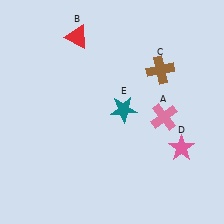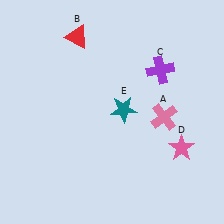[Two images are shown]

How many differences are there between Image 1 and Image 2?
There is 1 difference between the two images.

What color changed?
The cross (C) changed from brown in Image 1 to purple in Image 2.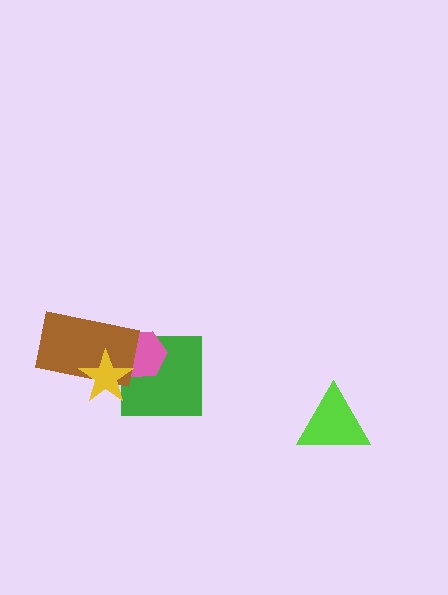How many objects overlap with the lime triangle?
0 objects overlap with the lime triangle.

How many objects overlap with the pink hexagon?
3 objects overlap with the pink hexagon.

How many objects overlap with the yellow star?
3 objects overlap with the yellow star.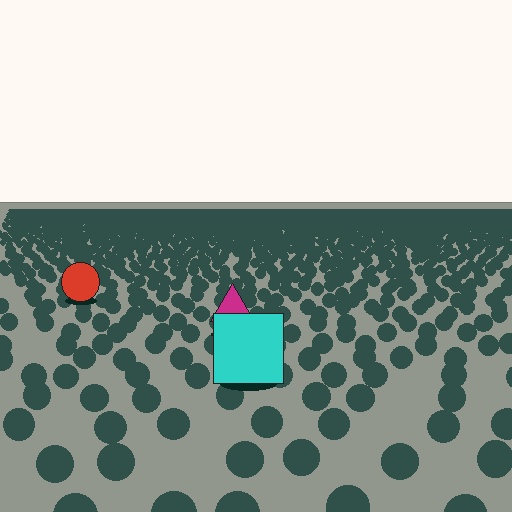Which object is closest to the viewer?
The cyan square is closest. The texture marks near it are larger and more spread out.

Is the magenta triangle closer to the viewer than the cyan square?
No. The cyan square is closer — you can tell from the texture gradient: the ground texture is coarser near it.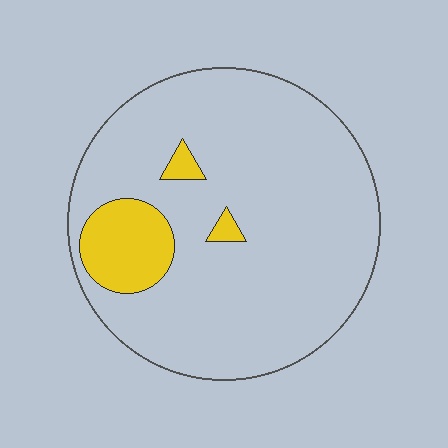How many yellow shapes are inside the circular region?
3.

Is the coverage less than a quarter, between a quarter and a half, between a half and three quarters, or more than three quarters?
Less than a quarter.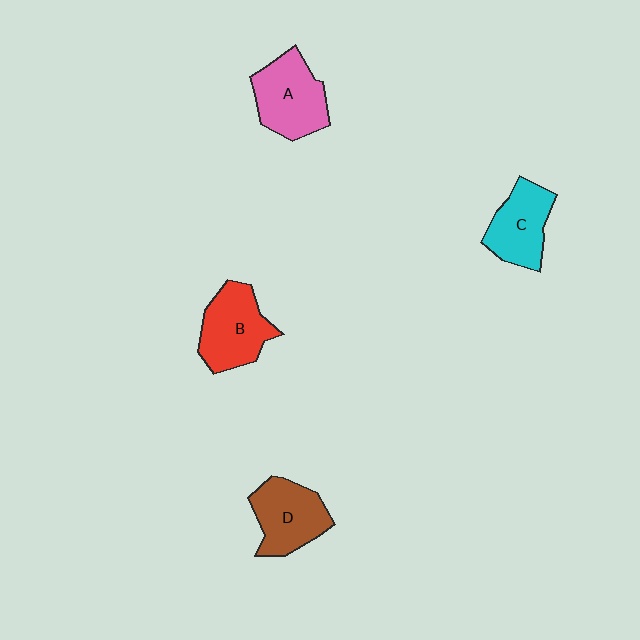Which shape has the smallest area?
Shape C (cyan).